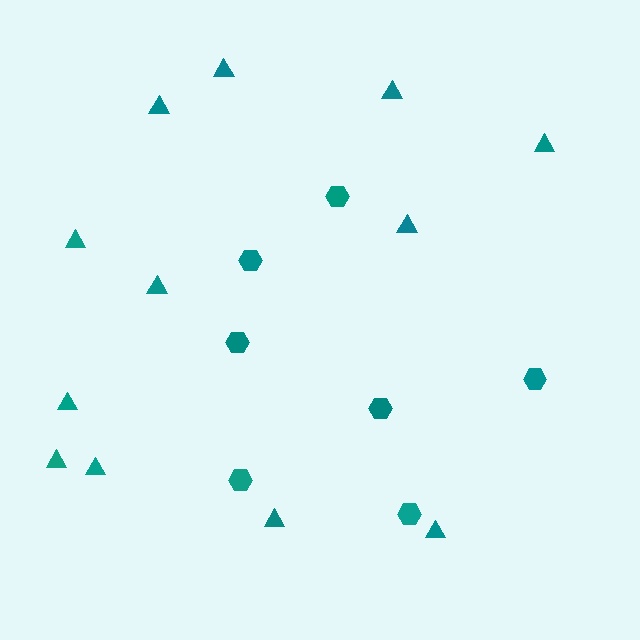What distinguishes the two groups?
There are 2 groups: one group of triangles (12) and one group of hexagons (7).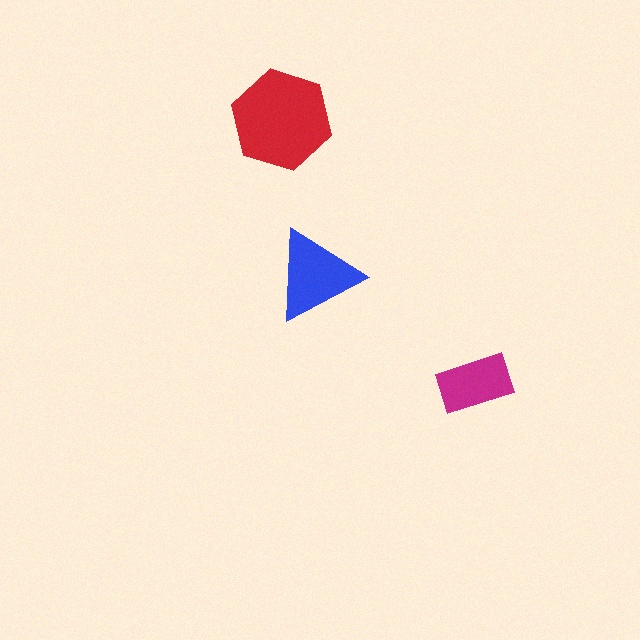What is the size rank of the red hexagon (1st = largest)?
1st.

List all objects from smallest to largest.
The magenta rectangle, the blue triangle, the red hexagon.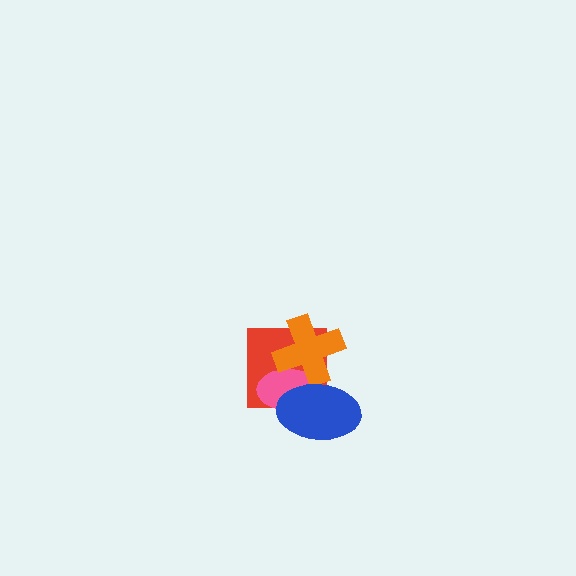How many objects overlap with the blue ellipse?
3 objects overlap with the blue ellipse.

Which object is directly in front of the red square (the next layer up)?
The pink ellipse is directly in front of the red square.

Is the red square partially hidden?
Yes, it is partially covered by another shape.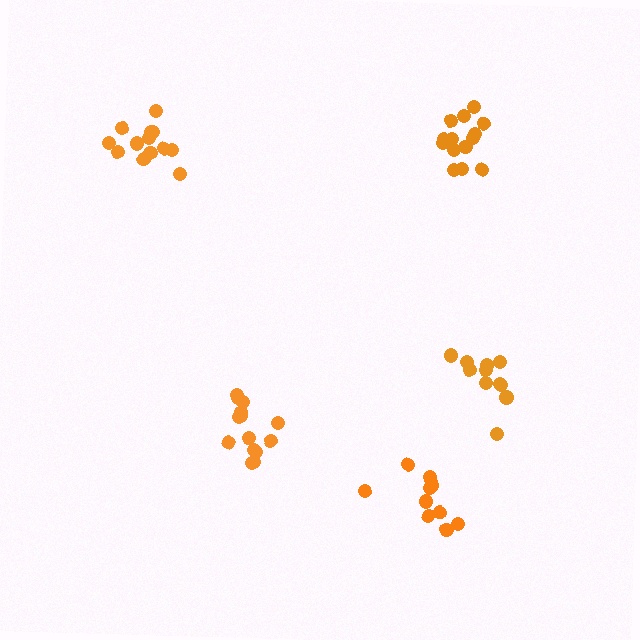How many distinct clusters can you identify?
There are 5 distinct clusters.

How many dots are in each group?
Group 1: 14 dots, Group 2: 14 dots, Group 3: 14 dots, Group 4: 11 dots, Group 5: 11 dots (64 total).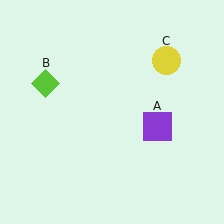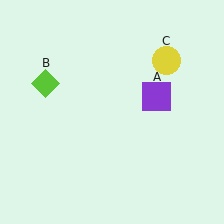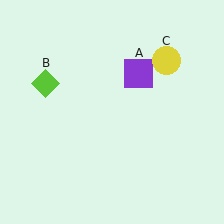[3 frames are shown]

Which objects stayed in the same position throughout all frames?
Lime diamond (object B) and yellow circle (object C) remained stationary.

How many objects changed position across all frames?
1 object changed position: purple square (object A).